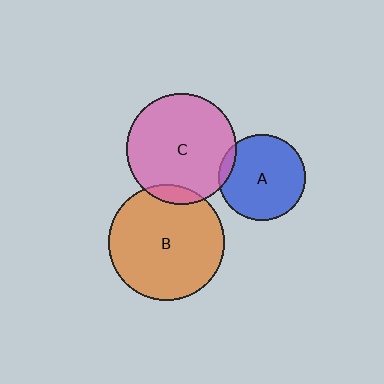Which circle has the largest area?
Circle B (orange).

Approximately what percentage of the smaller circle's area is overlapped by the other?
Approximately 5%.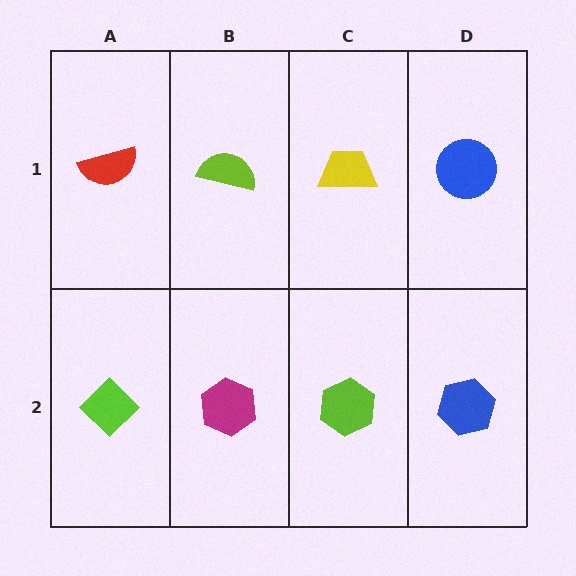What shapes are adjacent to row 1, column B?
A magenta hexagon (row 2, column B), a red semicircle (row 1, column A), a yellow trapezoid (row 1, column C).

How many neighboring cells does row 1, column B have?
3.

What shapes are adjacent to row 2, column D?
A blue circle (row 1, column D), a lime hexagon (row 2, column C).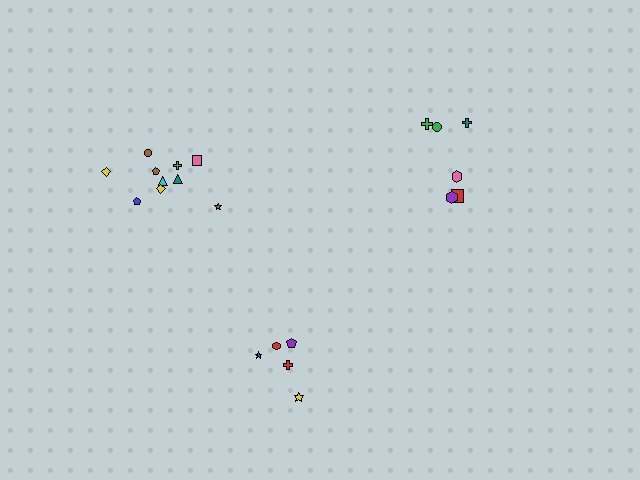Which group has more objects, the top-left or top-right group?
The top-left group.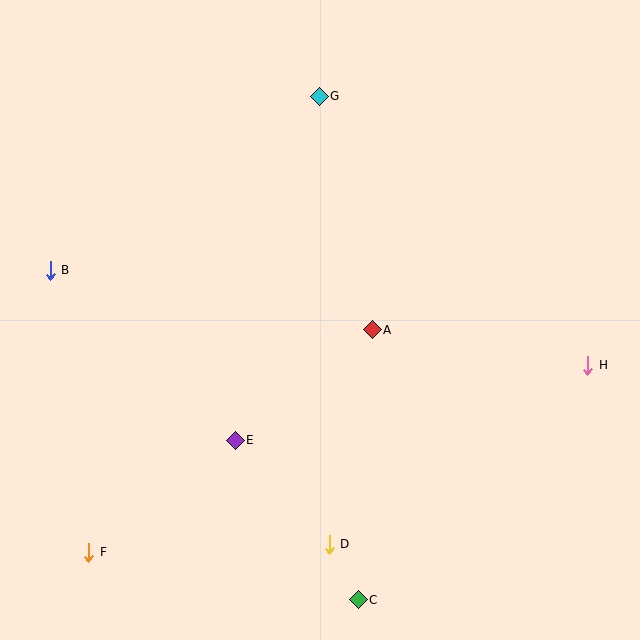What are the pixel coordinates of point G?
Point G is at (319, 96).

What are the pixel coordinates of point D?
Point D is at (329, 544).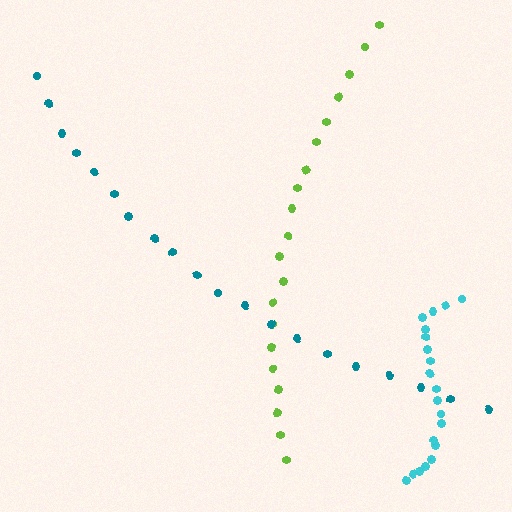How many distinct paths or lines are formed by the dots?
There are 3 distinct paths.